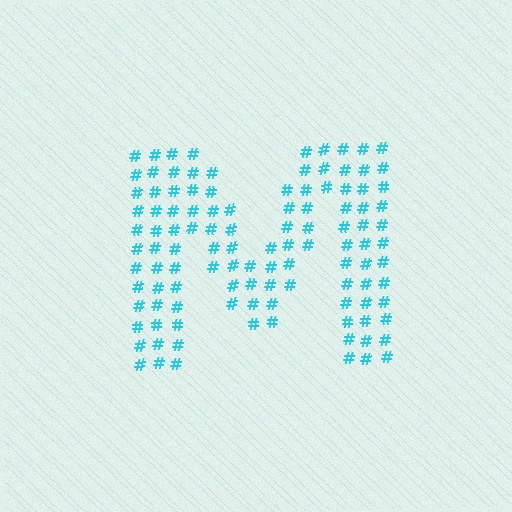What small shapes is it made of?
It is made of small hash symbols.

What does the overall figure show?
The overall figure shows the letter M.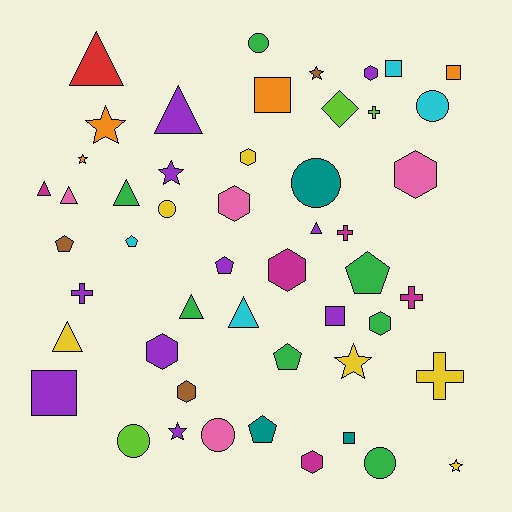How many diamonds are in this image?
There is 1 diamond.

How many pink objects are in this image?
There are 4 pink objects.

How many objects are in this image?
There are 50 objects.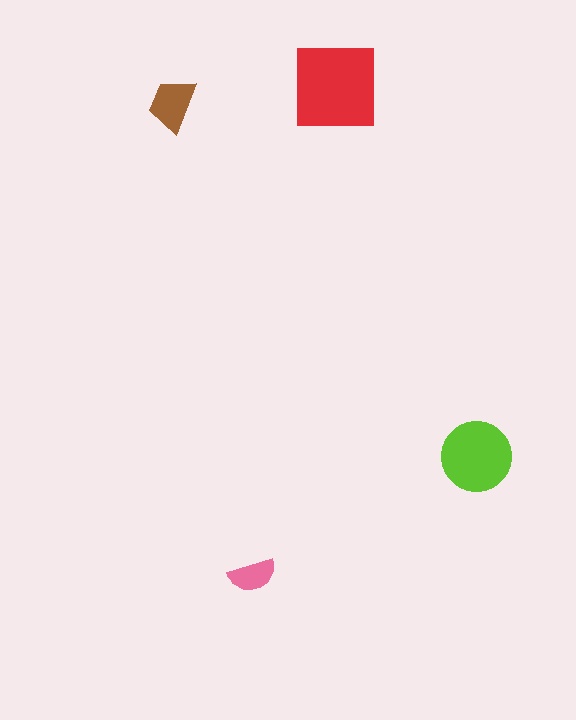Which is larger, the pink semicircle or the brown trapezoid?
The brown trapezoid.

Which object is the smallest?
The pink semicircle.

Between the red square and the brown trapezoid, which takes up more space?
The red square.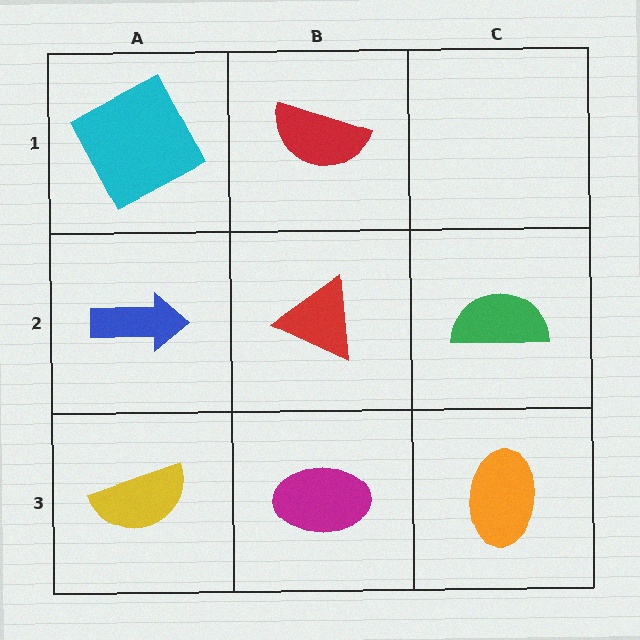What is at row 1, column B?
A red semicircle.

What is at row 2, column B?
A red triangle.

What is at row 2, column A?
A blue arrow.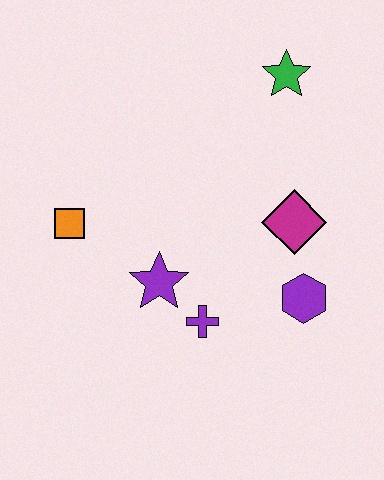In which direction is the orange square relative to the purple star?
The orange square is to the left of the purple star.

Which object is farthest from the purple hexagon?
The orange square is farthest from the purple hexagon.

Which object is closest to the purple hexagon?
The magenta diamond is closest to the purple hexagon.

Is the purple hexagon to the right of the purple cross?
Yes